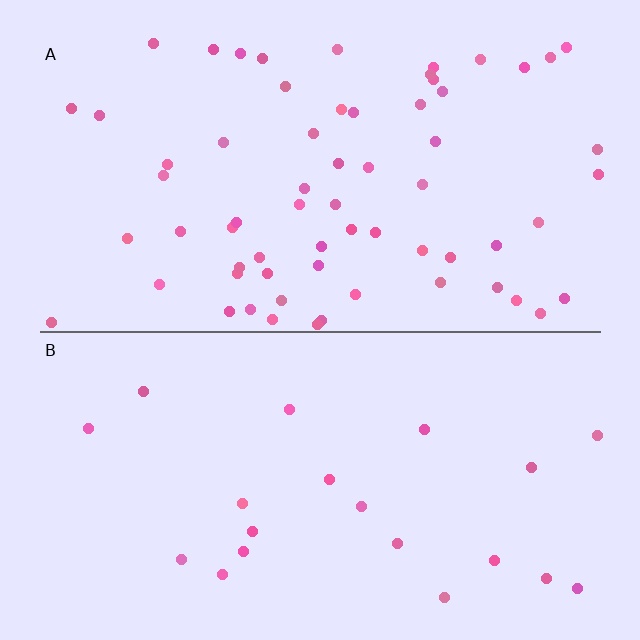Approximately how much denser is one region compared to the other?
Approximately 3.2× — region A over region B.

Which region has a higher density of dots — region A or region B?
A (the top).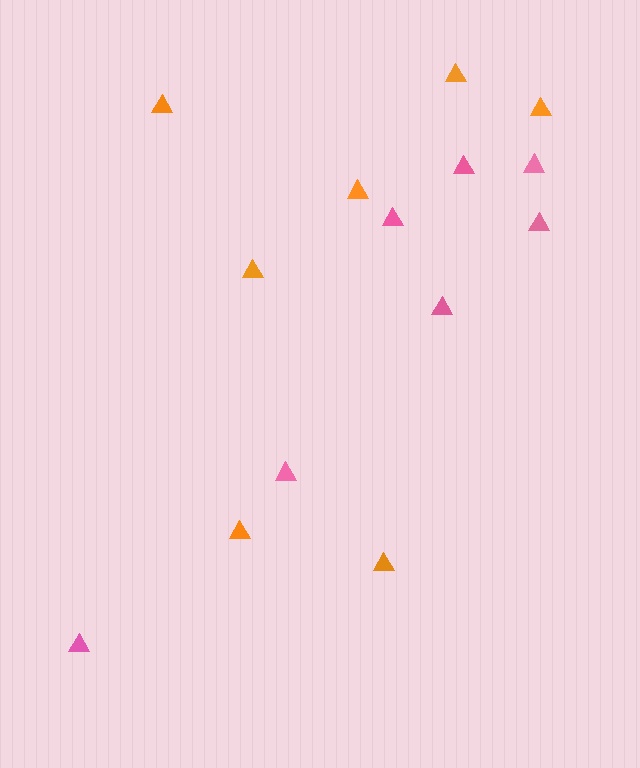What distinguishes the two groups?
There are 2 groups: one group of pink triangles (7) and one group of orange triangles (7).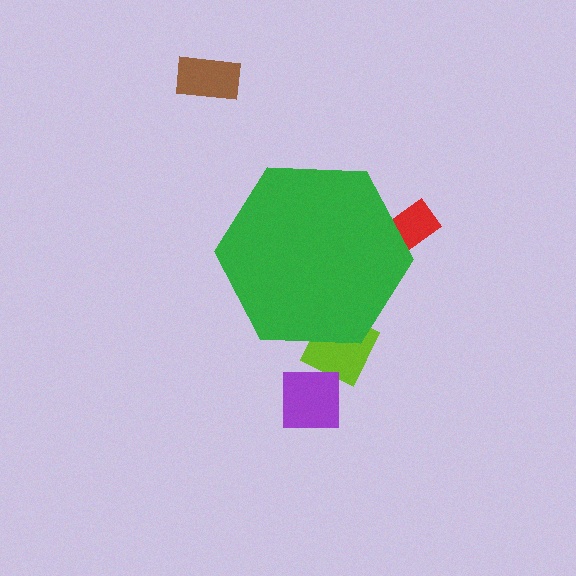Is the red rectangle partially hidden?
Yes, the red rectangle is partially hidden behind the green hexagon.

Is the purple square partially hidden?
No, the purple square is fully visible.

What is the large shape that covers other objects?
A green hexagon.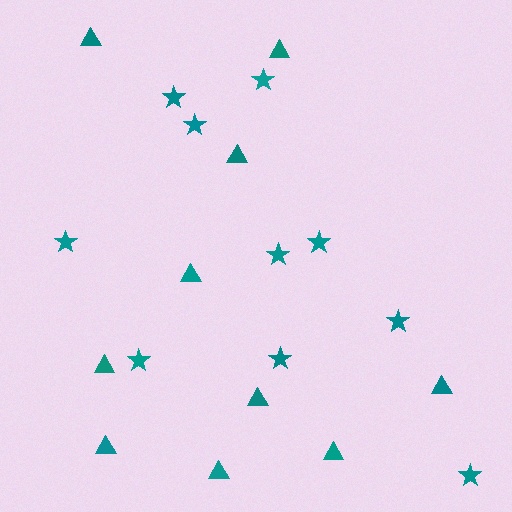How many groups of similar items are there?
There are 2 groups: one group of triangles (10) and one group of stars (10).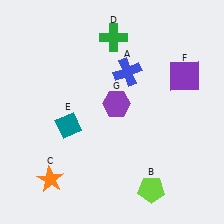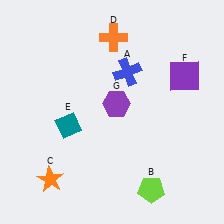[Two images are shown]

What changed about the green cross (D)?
In Image 1, D is green. In Image 2, it changed to orange.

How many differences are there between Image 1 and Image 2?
There is 1 difference between the two images.